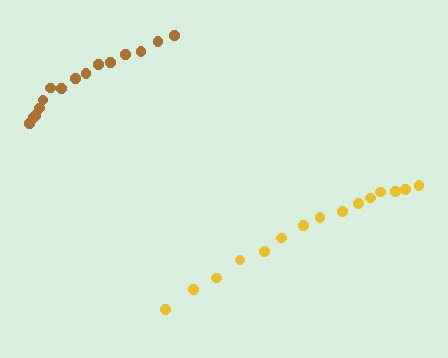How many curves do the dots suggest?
There are 2 distinct paths.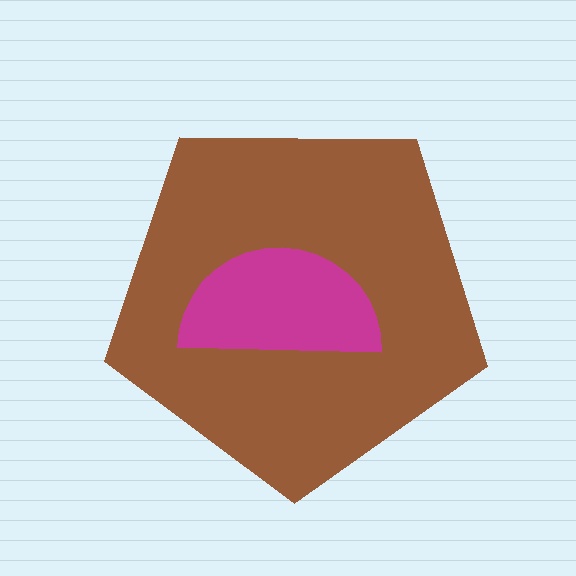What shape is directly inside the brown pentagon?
The magenta semicircle.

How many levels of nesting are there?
2.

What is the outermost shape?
The brown pentagon.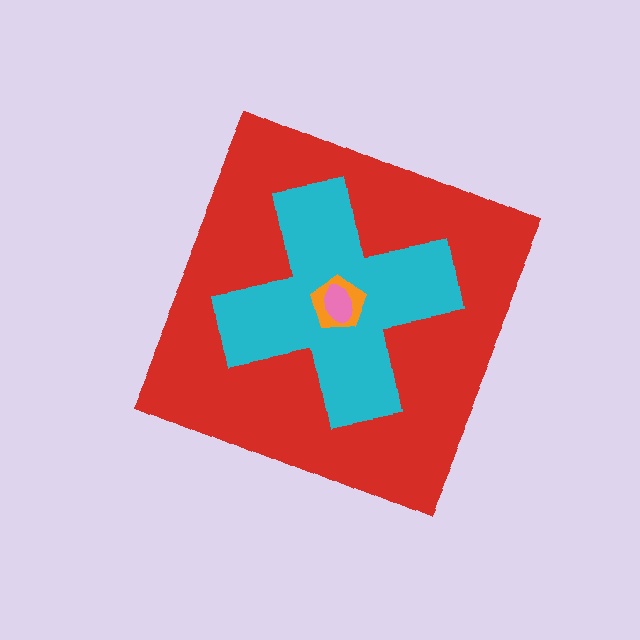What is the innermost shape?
The pink ellipse.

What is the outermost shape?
The red diamond.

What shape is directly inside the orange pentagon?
The pink ellipse.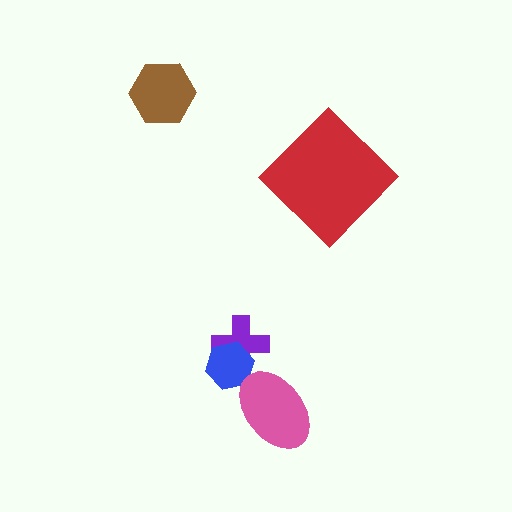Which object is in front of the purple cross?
The blue hexagon is in front of the purple cross.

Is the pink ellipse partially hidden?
No, no other shape covers it.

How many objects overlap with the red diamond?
0 objects overlap with the red diamond.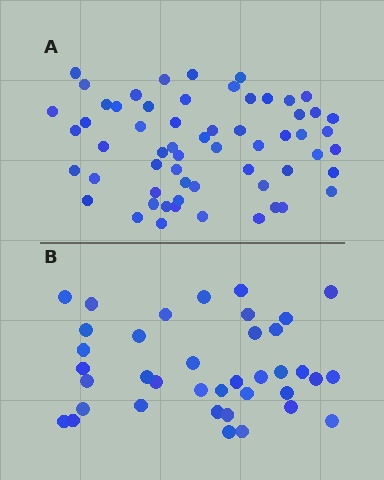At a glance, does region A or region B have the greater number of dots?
Region A (the top region) has more dots.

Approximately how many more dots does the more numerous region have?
Region A has approximately 20 more dots than region B.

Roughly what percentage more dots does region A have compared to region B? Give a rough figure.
About 60% more.